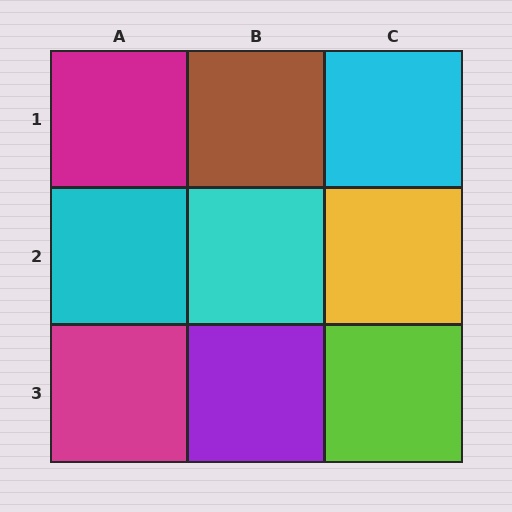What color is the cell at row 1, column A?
Magenta.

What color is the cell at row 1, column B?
Brown.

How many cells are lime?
1 cell is lime.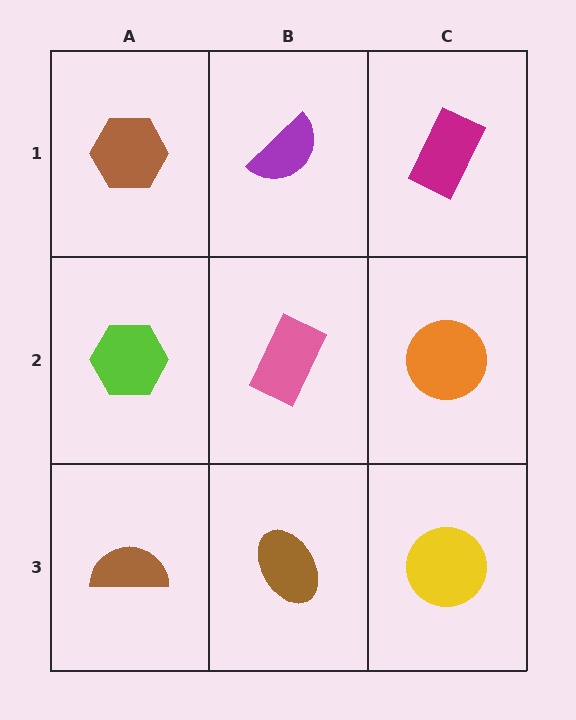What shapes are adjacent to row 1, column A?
A lime hexagon (row 2, column A), a purple semicircle (row 1, column B).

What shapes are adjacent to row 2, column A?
A brown hexagon (row 1, column A), a brown semicircle (row 3, column A), a pink rectangle (row 2, column B).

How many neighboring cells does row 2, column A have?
3.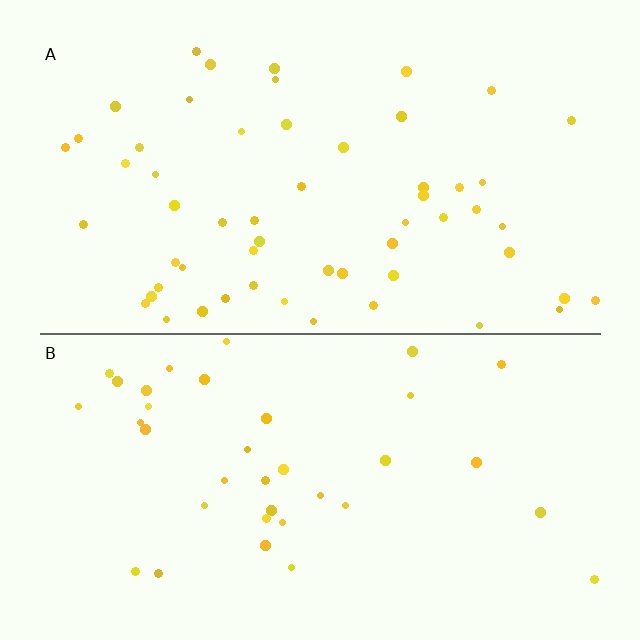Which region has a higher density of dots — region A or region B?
A (the top).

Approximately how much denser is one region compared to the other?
Approximately 1.5× — region A over region B.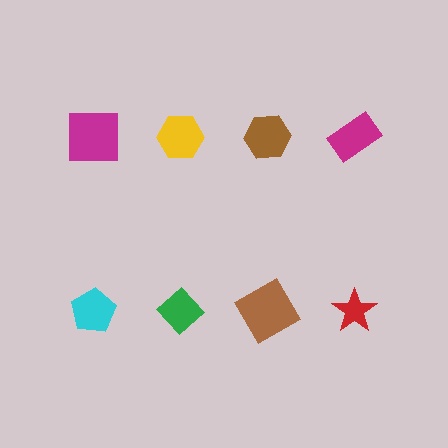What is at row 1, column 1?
A magenta square.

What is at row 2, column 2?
A green diamond.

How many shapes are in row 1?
4 shapes.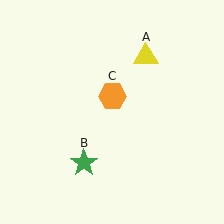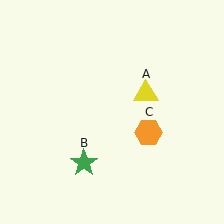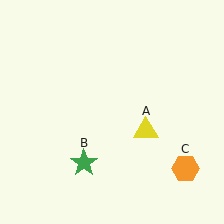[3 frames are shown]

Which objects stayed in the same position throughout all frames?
Green star (object B) remained stationary.